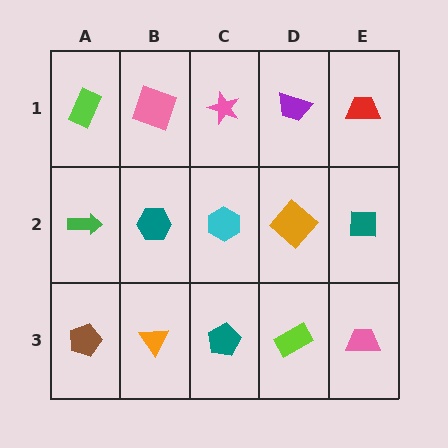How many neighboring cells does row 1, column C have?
3.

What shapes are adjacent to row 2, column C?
A pink star (row 1, column C), a teal pentagon (row 3, column C), a teal hexagon (row 2, column B), an orange diamond (row 2, column D).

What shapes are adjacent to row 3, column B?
A teal hexagon (row 2, column B), a brown pentagon (row 3, column A), a teal pentagon (row 3, column C).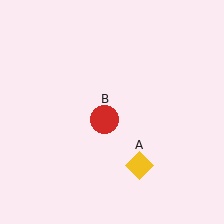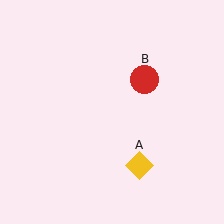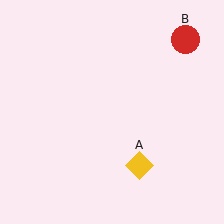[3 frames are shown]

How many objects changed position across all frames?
1 object changed position: red circle (object B).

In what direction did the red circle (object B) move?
The red circle (object B) moved up and to the right.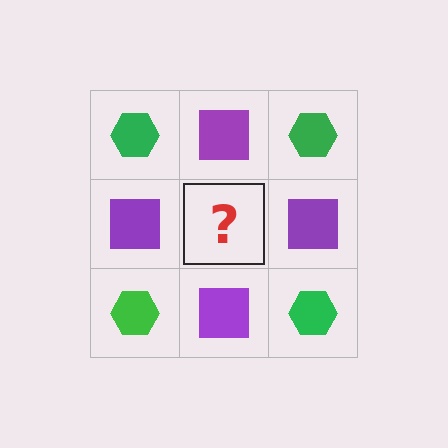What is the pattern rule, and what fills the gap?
The rule is that it alternates green hexagon and purple square in a checkerboard pattern. The gap should be filled with a green hexagon.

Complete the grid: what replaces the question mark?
The question mark should be replaced with a green hexagon.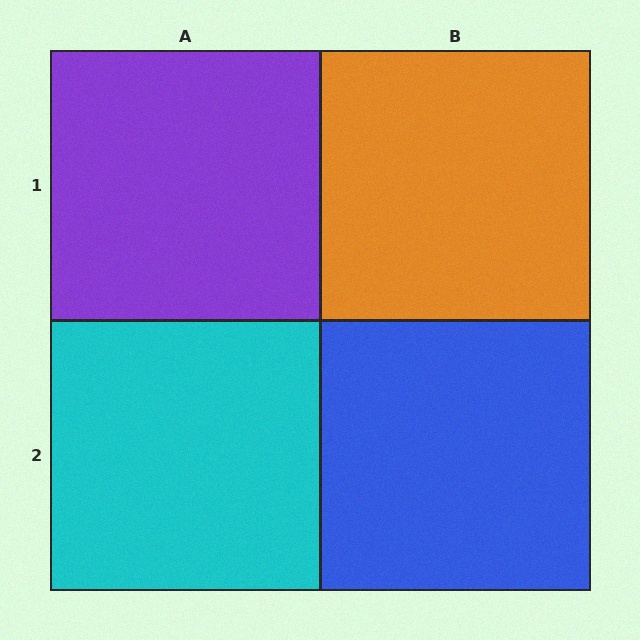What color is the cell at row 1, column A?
Purple.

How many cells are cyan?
1 cell is cyan.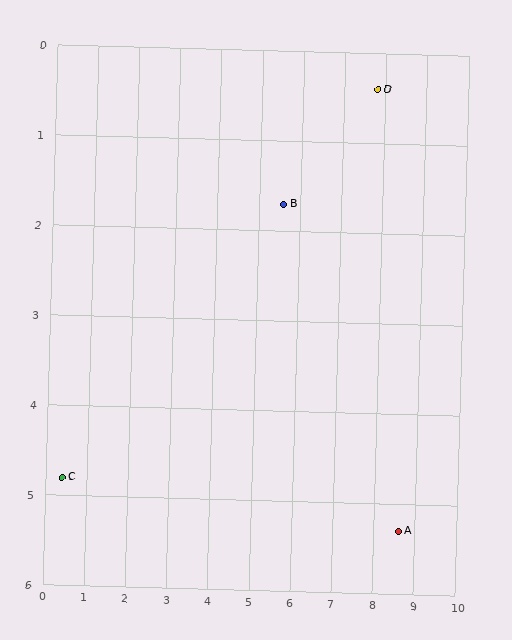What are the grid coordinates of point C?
Point C is at approximately (0.4, 4.8).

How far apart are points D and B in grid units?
Points D and B are about 2.6 grid units apart.